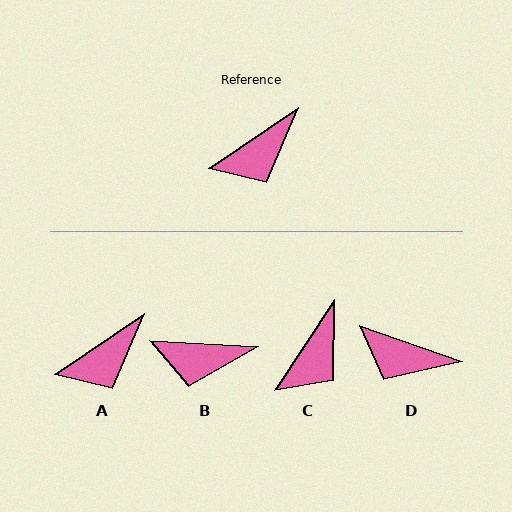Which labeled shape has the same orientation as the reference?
A.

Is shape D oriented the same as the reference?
No, it is off by about 54 degrees.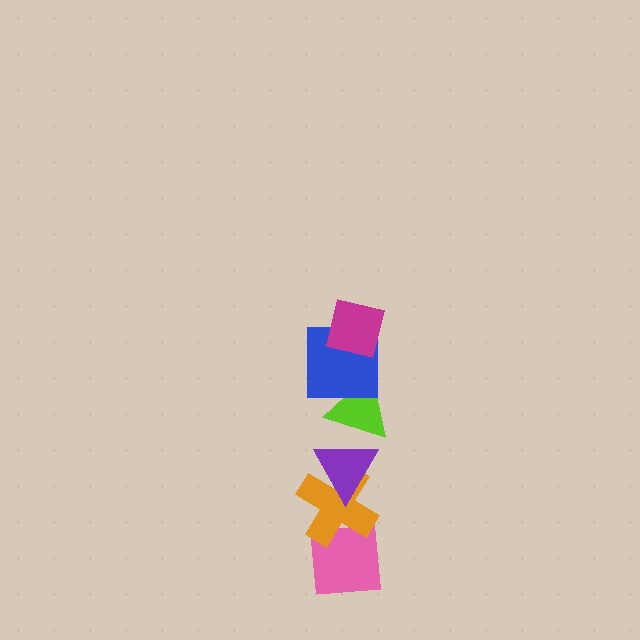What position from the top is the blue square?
The blue square is 2nd from the top.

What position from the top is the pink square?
The pink square is 6th from the top.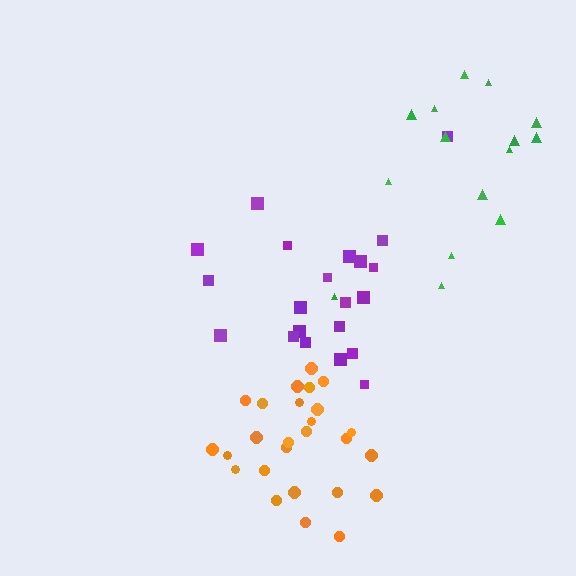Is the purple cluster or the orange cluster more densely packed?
Orange.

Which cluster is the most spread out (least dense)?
Green.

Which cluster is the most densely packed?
Orange.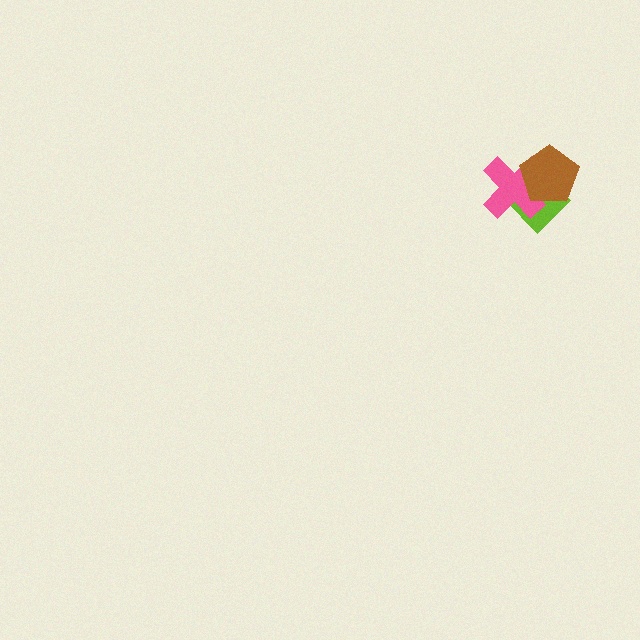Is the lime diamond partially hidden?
Yes, it is partially covered by another shape.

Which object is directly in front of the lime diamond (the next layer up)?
The pink cross is directly in front of the lime diamond.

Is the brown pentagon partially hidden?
No, no other shape covers it.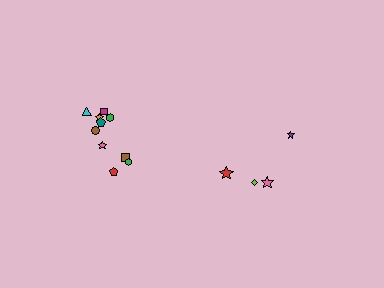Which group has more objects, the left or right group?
The left group.